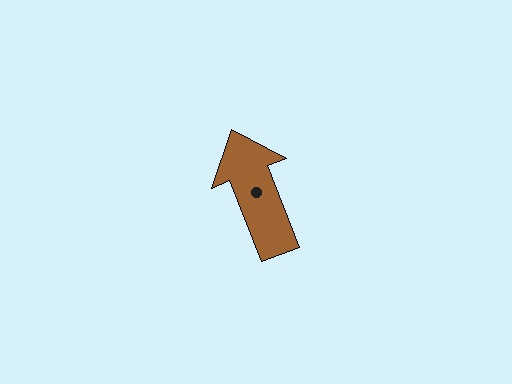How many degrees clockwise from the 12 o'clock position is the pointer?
Approximately 338 degrees.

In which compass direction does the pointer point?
North.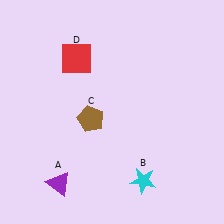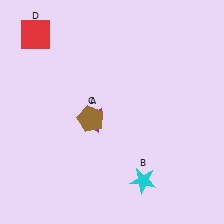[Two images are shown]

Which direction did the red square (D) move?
The red square (D) moved left.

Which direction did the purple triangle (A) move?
The purple triangle (A) moved up.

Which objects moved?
The objects that moved are: the purple triangle (A), the red square (D).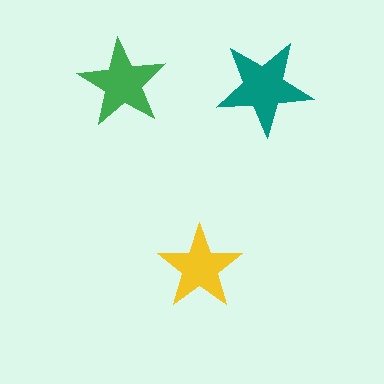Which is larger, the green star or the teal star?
The teal one.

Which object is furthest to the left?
The green star is leftmost.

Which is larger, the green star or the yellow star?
The green one.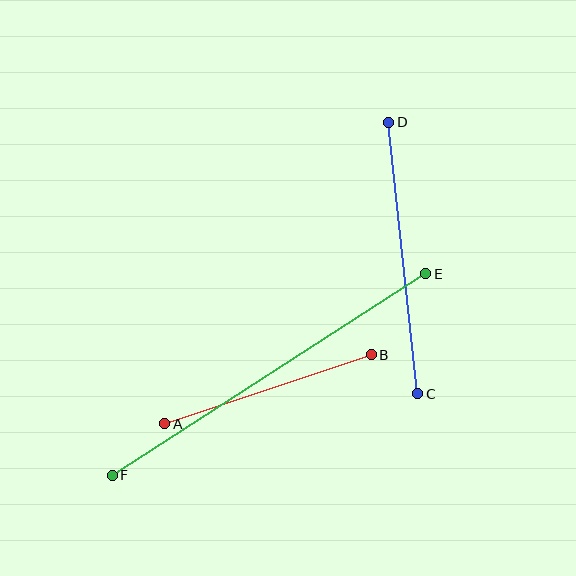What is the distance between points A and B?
The distance is approximately 217 pixels.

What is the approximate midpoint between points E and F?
The midpoint is at approximately (269, 374) pixels.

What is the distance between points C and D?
The distance is approximately 273 pixels.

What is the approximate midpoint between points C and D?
The midpoint is at approximately (403, 258) pixels.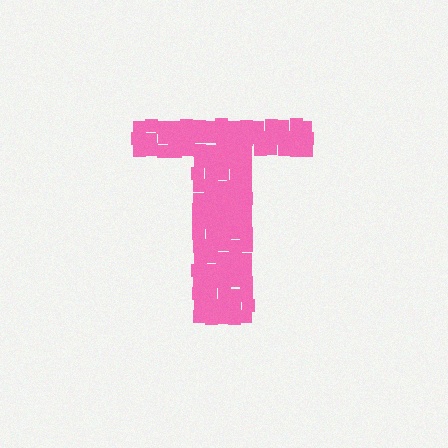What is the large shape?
The large shape is the letter T.